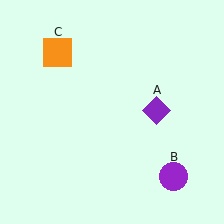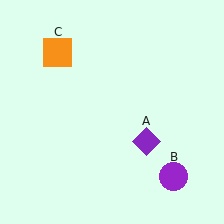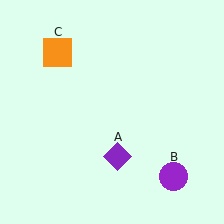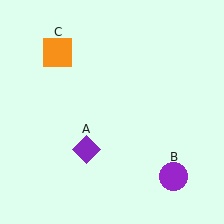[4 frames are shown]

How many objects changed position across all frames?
1 object changed position: purple diamond (object A).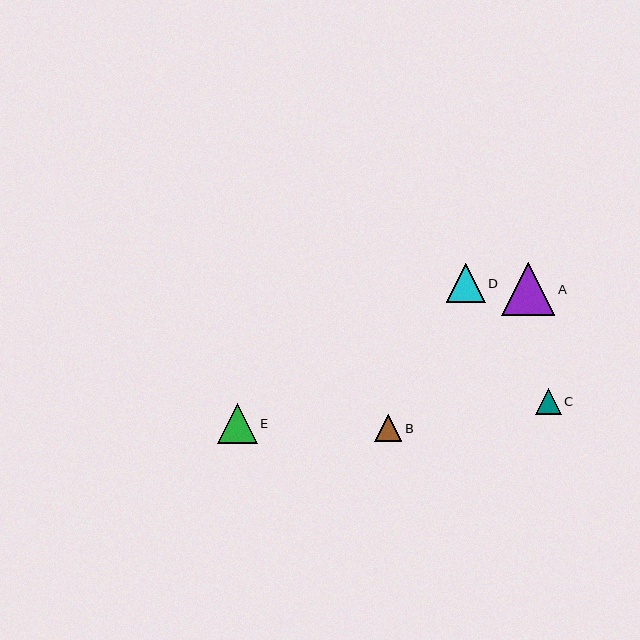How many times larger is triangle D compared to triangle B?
Triangle D is approximately 1.5 times the size of triangle B.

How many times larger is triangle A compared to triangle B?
Triangle A is approximately 2.0 times the size of triangle B.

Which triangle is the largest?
Triangle A is the largest with a size of approximately 53 pixels.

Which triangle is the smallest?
Triangle C is the smallest with a size of approximately 26 pixels.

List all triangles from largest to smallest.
From largest to smallest: A, E, D, B, C.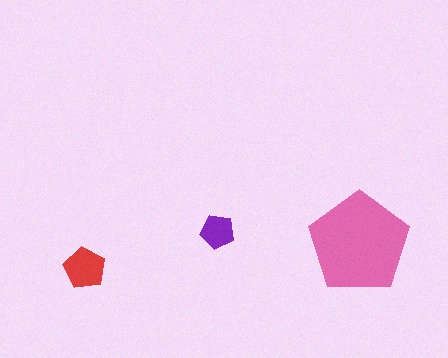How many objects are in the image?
There are 3 objects in the image.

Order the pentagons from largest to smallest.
the pink one, the red one, the purple one.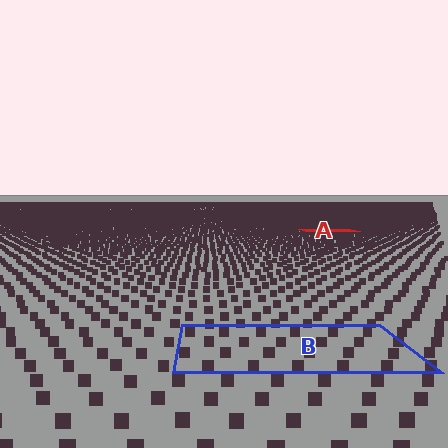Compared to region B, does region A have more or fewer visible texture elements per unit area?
Region A has more texture elements per unit area — they are packed more densely because it is farther away.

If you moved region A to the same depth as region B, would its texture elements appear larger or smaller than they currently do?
They would appear larger. At a closer depth, the same texture elements are projected at a bigger on-screen size.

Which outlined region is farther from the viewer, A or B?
Region A is farther from the viewer — the texture elements inside it appear smaller and more densely packed.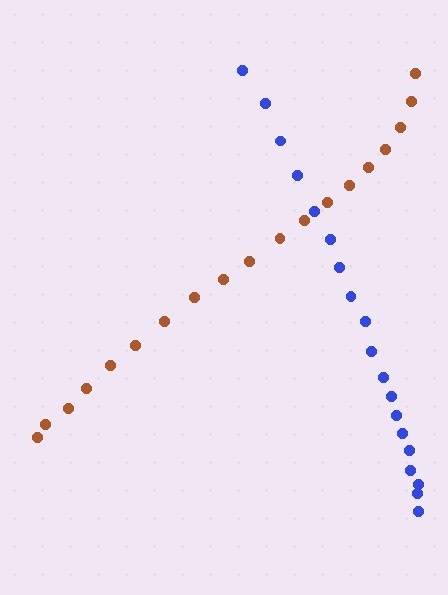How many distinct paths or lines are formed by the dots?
There are 2 distinct paths.